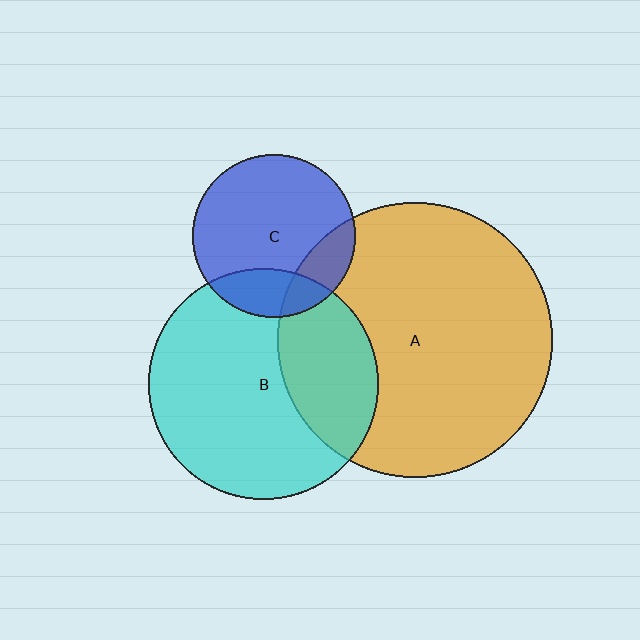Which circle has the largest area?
Circle A (orange).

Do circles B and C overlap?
Yes.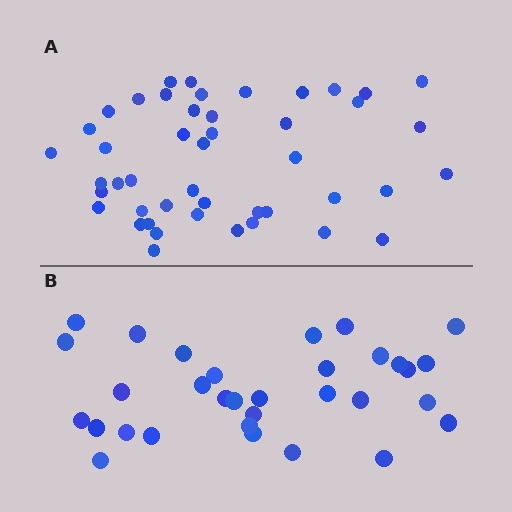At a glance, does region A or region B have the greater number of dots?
Region A (the top region) has more dots.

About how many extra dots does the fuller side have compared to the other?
Region A has approximately 15 more dots than region B.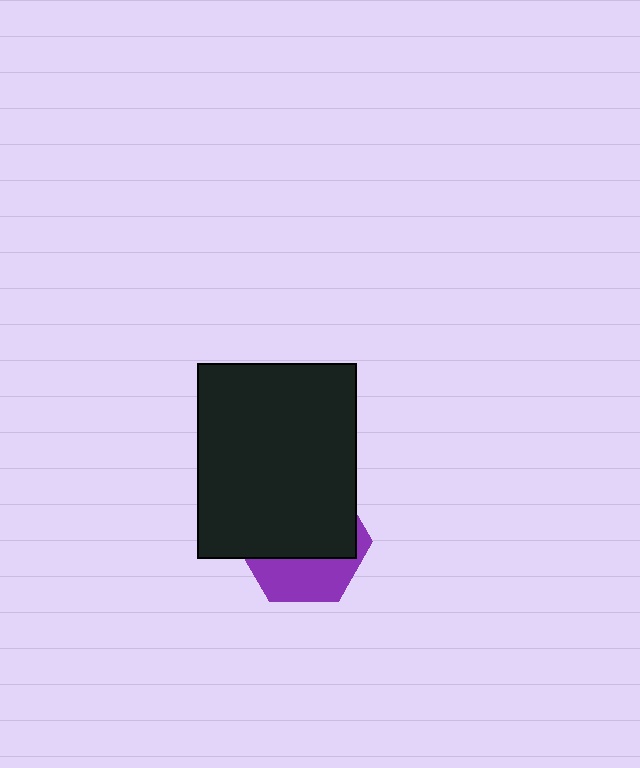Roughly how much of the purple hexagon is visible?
A small part of it is visible (roughly 35%).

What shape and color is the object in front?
The object in front is a black rectangle.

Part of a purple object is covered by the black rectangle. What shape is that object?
It is a hexagon.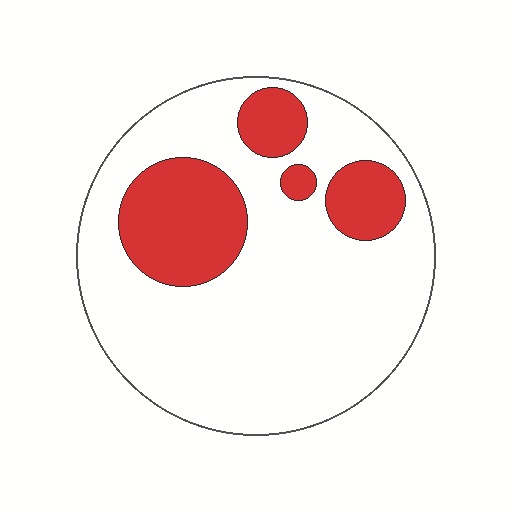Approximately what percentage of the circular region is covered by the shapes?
Approximately 25%.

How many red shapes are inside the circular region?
4.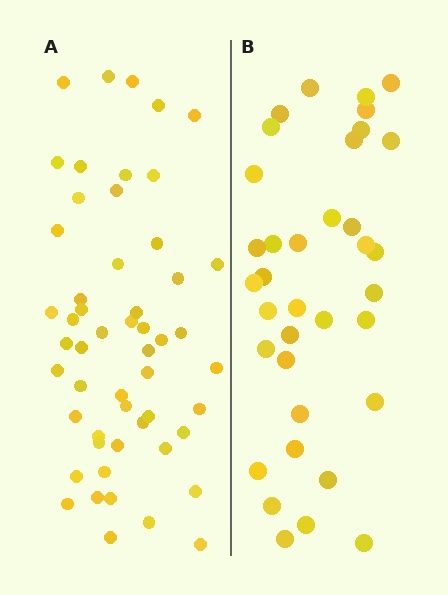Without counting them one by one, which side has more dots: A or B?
Region A (the left region) has more dots.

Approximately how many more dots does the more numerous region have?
Region A has approximately 15 more dots than region B.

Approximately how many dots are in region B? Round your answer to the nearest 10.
About 40 dots. (The exact count is 36, which rounds to 40.)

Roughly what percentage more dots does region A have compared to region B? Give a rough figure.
About 45% more.